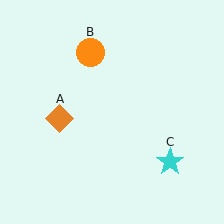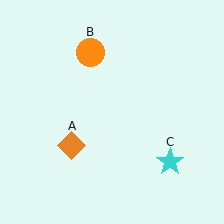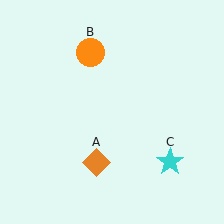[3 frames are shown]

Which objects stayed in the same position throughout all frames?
Orange circle (object B) and cyan star (object C) remained stationary.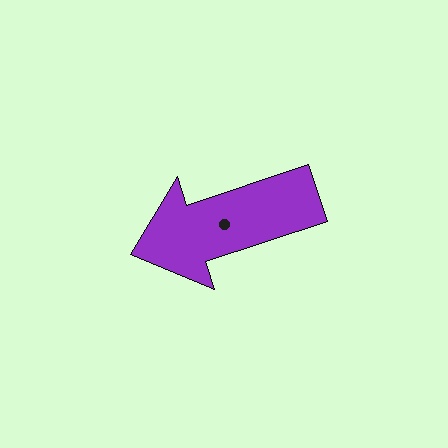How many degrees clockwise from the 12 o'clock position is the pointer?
Approximately 252 degrees.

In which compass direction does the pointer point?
West.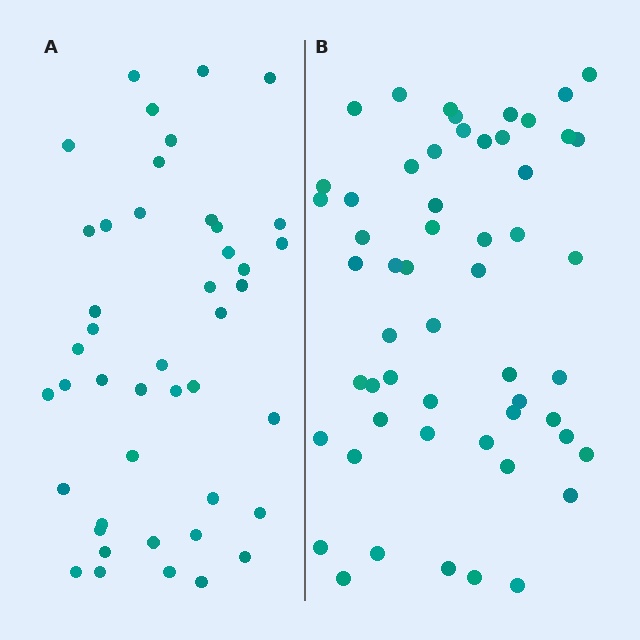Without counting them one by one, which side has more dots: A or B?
Region B (the right region) has more dots.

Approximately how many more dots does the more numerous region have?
Region B has roughly 12 or so more dots than region A.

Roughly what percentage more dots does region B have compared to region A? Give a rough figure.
About 25% more.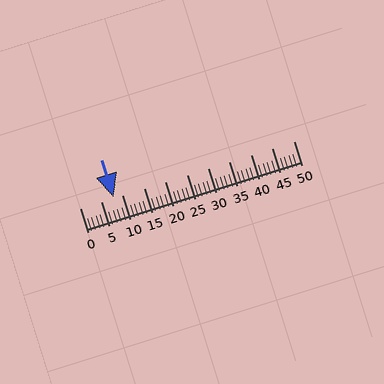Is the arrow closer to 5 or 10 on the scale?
The arrow is closer to 10.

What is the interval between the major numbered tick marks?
The major tick marks are spaced 5 units apart.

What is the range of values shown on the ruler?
The ruler shows values from 0 to 50.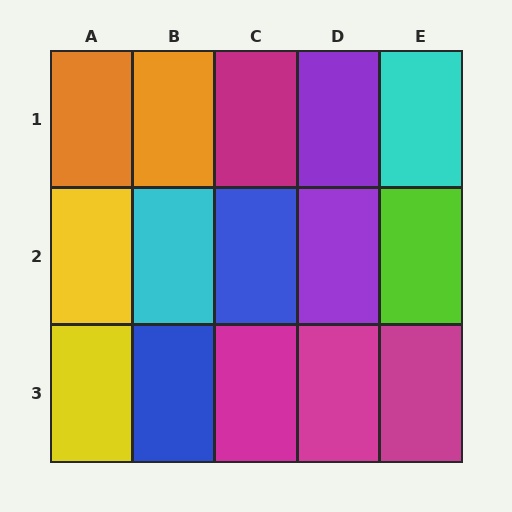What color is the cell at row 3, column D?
Magenta.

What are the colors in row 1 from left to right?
Orange, orange, magenta, purple, cyan.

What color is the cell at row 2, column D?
Purple.